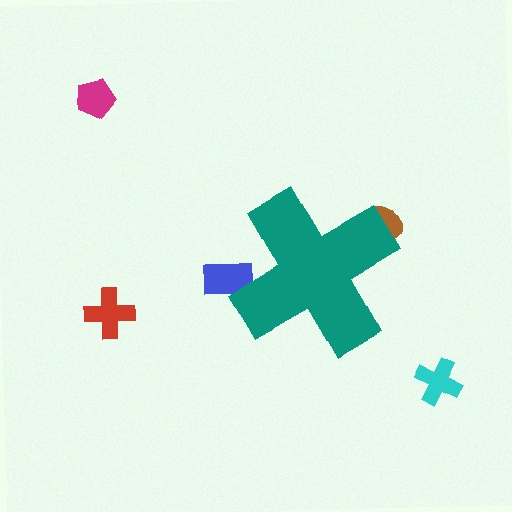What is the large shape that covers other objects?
A teal cross.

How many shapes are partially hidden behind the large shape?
2 shapes are partially hidden.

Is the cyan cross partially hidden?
No, the cyan cross is fully visible.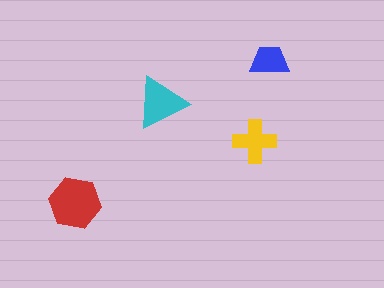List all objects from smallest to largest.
The blue trapezoid, the yellow cross, the cyan triangle, the red hexagon.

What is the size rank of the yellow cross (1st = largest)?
3rd.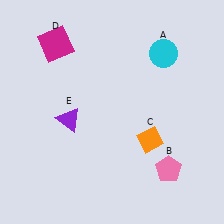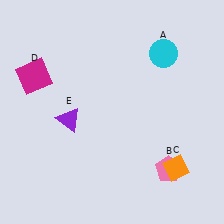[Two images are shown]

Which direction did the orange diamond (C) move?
The orange diamond (C) moved down.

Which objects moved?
The objects that moved are: the orange diamond (C), the magenta square (D).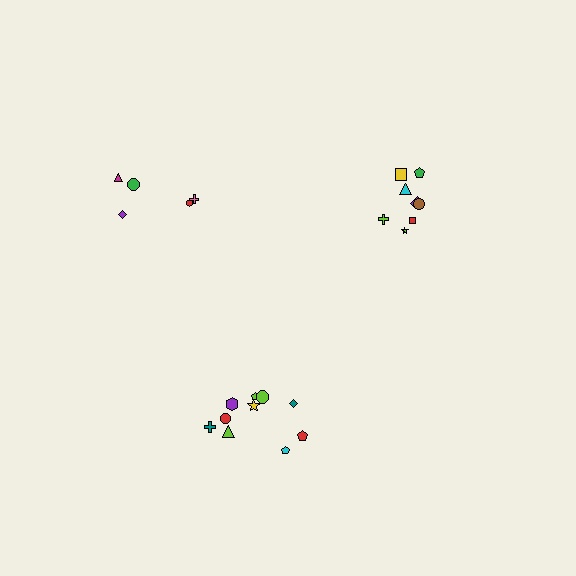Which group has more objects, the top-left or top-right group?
The top-right group.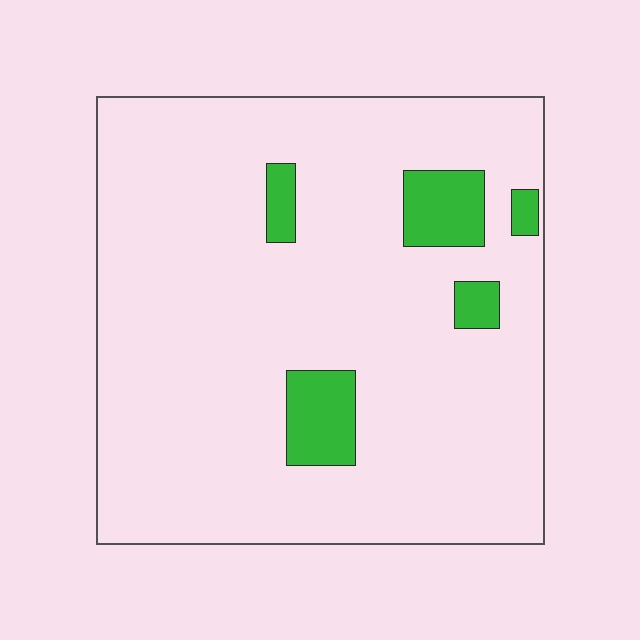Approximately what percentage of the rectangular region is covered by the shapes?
Approximately 10%.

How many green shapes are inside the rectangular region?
5.